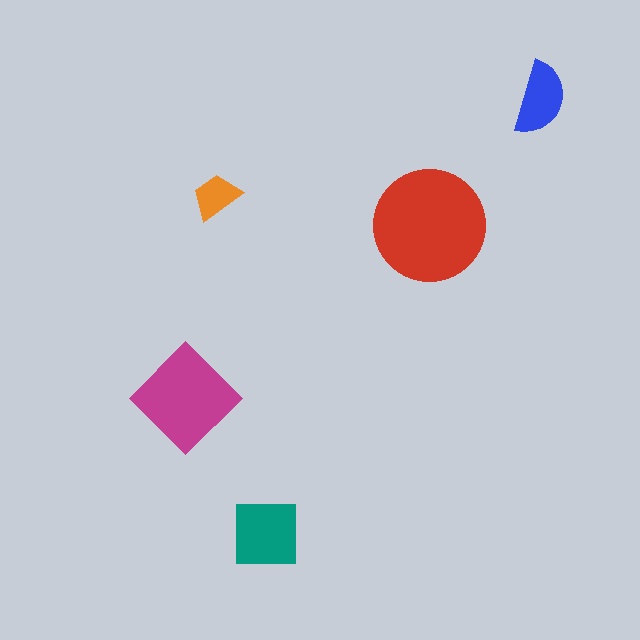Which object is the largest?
The red circle.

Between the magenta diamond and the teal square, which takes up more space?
The magenta diamond.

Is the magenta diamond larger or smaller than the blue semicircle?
Larger.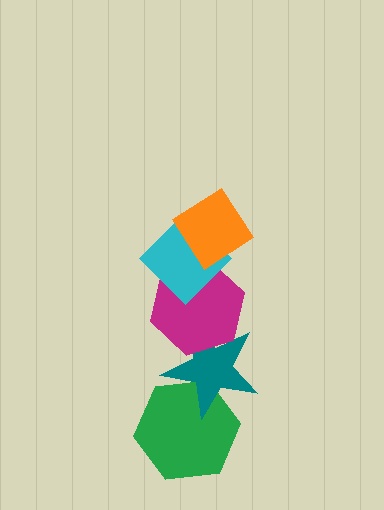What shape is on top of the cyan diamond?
The orange diamond is on top of the cyan diamond.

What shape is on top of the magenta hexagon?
The cyan diamond is on top of the magenta hexagon.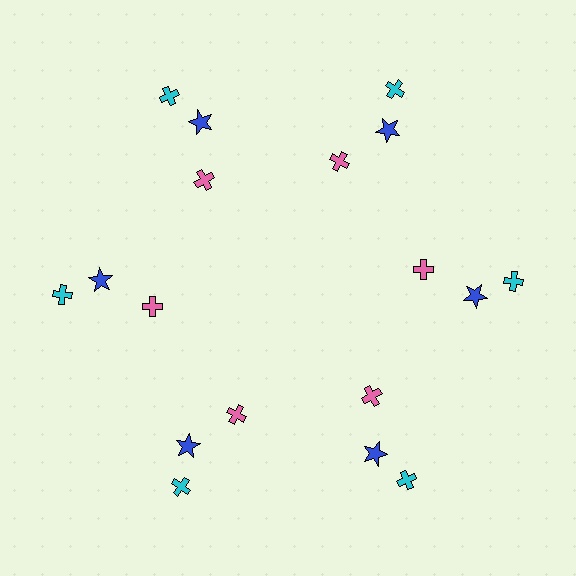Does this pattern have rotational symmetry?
Yes, this pattern has 6-fold rotational symmetry. It looks the same after rotating 60 degrees around the center.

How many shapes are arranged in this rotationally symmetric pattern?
There are 18 shapes, arranged in 6 groups of 3.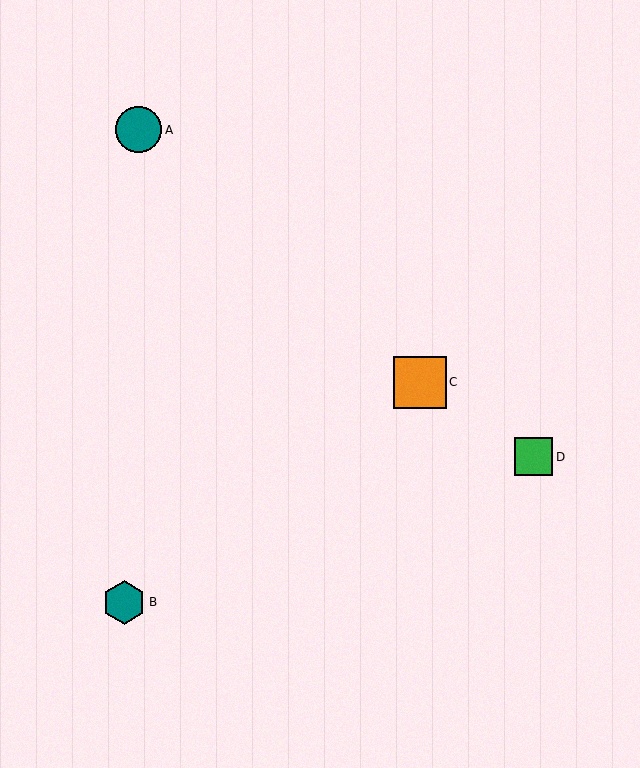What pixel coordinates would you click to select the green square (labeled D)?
Click at (534, 457) to select the green square D.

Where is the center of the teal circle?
The center of the teal circle is at (139, 130).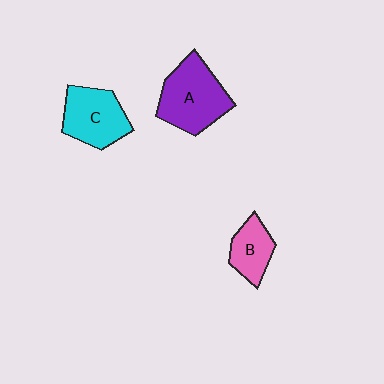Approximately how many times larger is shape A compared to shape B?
Approximately 1.8 times.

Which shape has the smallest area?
Shape B (pink).